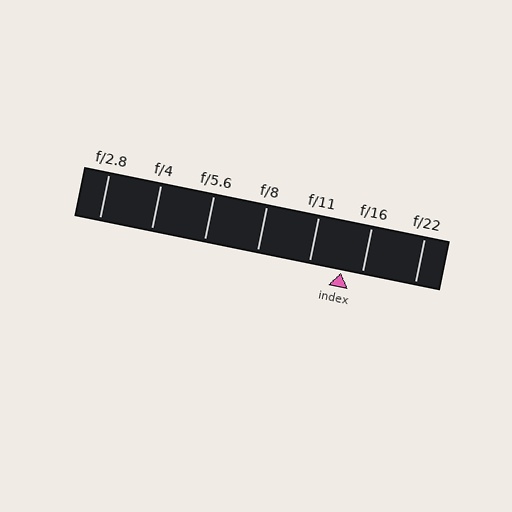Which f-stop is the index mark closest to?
The index mark is closest to f/16.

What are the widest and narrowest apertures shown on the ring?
The widest aperture shown is f/2.8 and the narrowest is f/22.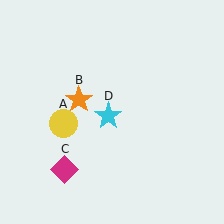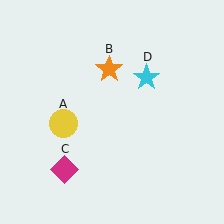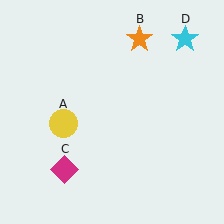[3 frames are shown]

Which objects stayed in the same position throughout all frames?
Yellow circle (object A) and magenta diamond (object C) remained stationary.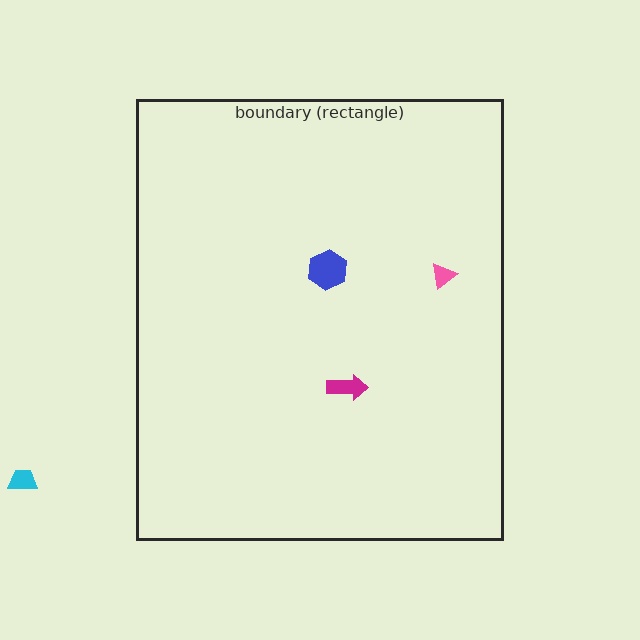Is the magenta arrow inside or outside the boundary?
Inside.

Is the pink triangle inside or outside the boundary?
Inside.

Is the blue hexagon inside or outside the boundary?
Inside.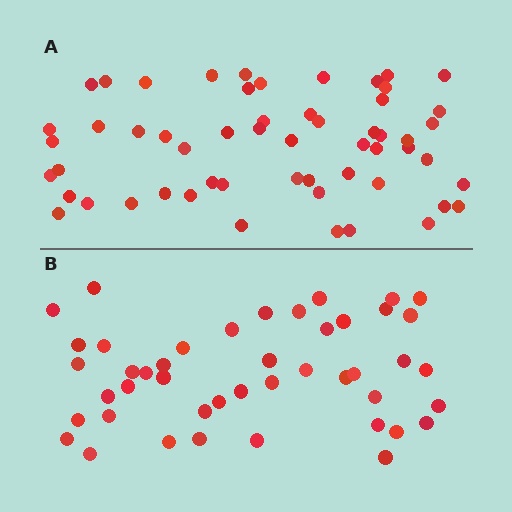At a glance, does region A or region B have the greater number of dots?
Region A (the top region) has more dots.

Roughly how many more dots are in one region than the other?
Region A has roughly 12 or so more dots than region B.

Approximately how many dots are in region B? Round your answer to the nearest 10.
About 40 dots. (The exact count is 45, which rounds to 40.)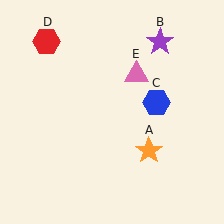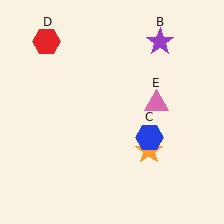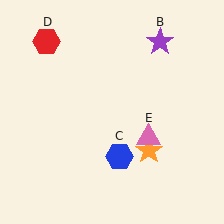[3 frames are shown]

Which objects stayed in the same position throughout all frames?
Orange star (object A) and purple star (object B) and red hexagon (object D) remained stationary.